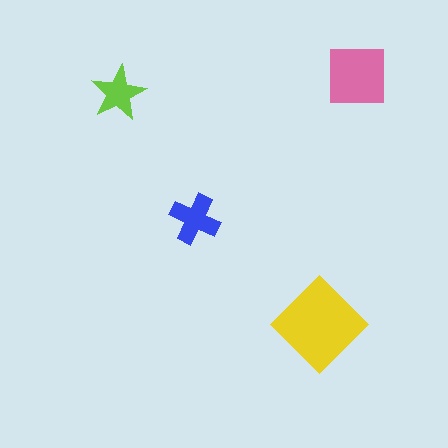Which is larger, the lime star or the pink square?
The pink square.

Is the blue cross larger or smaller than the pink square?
Smaller.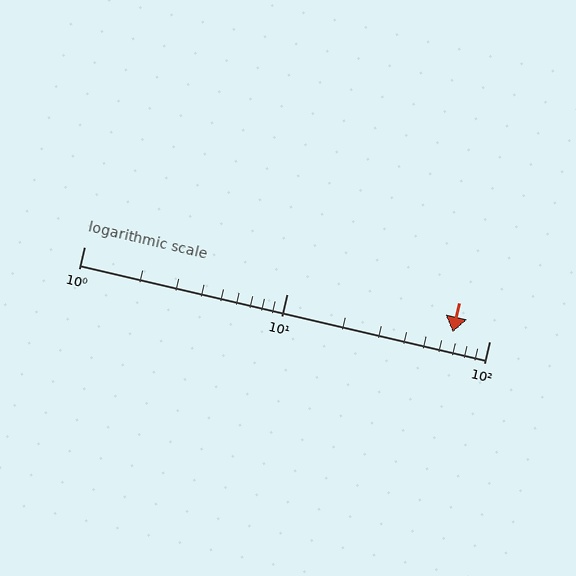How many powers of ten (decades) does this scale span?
The scale spans 2 decades, from 1 to 100.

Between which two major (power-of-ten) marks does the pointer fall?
The pointer is between 10 and 100.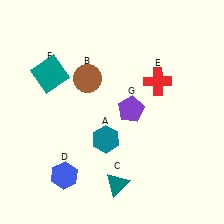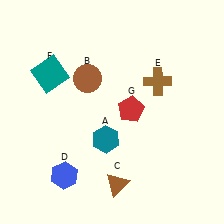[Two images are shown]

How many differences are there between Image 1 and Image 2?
There are 3 differences between the two images.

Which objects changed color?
C changed from teal to brown. E changed from red to brown. G changed from purple to red.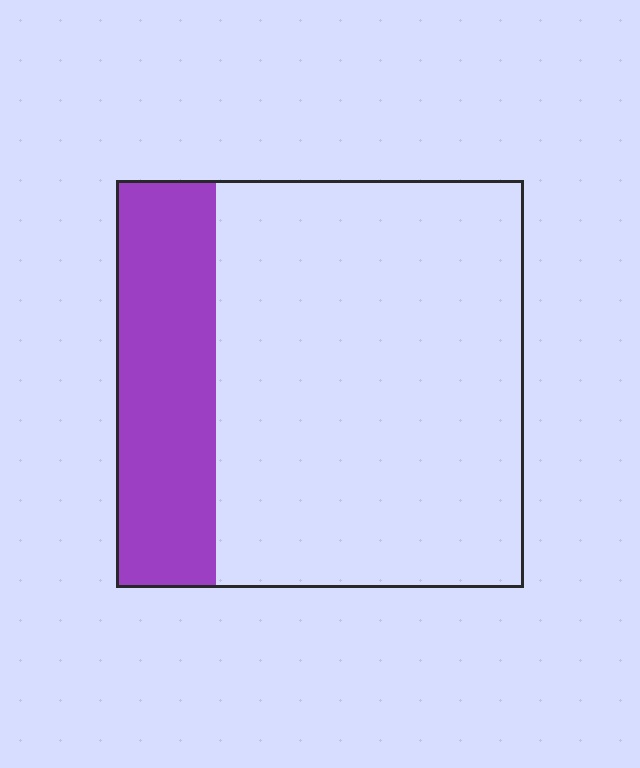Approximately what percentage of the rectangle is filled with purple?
Approximately 25%.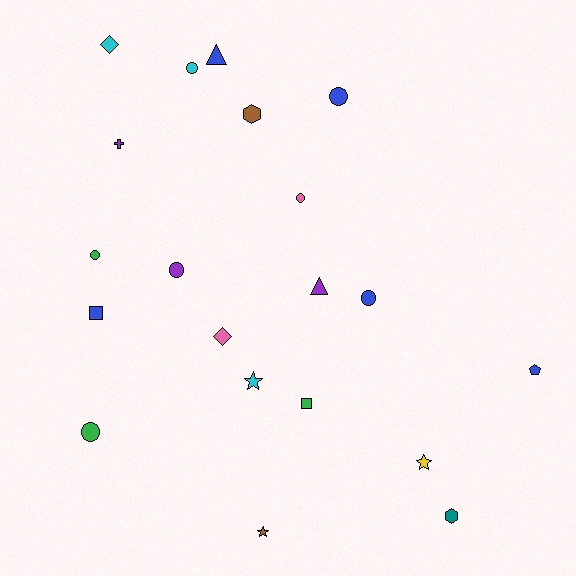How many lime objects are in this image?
There are no lime objects.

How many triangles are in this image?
There are 2 triangles.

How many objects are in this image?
There are 20 objects.